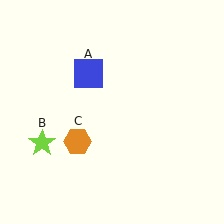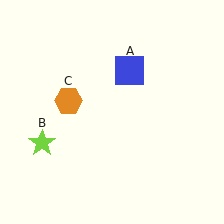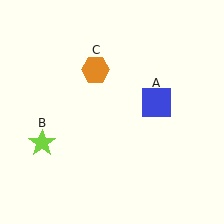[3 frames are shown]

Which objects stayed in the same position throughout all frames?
Lime star (object B) remained stationary.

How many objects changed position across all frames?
2 objects changed position: blue square (object A), orange hexagon (object C).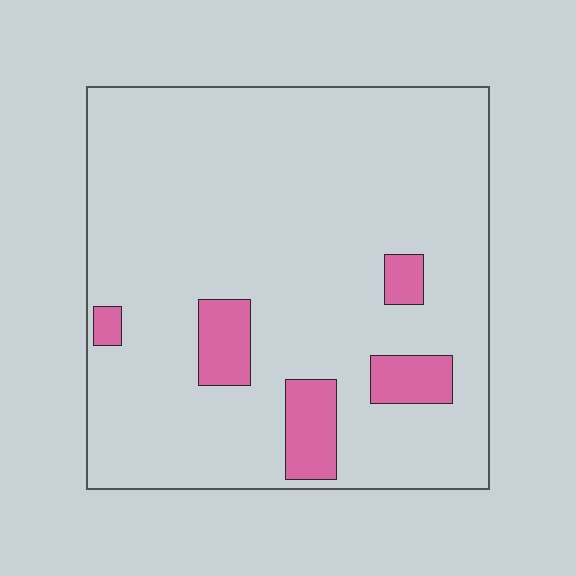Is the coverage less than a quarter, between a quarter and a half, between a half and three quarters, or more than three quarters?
Less than a quarter.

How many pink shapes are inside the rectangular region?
5.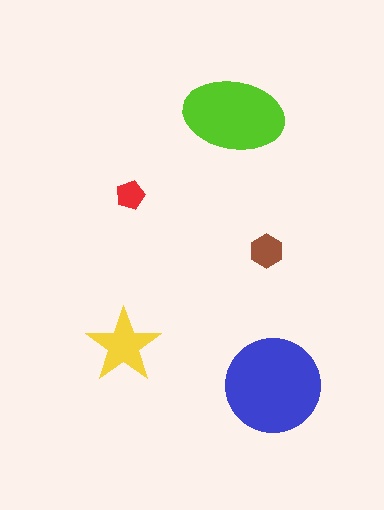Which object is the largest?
The blue circle.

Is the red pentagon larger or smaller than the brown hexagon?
Smaller.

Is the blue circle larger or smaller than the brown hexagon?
Larger.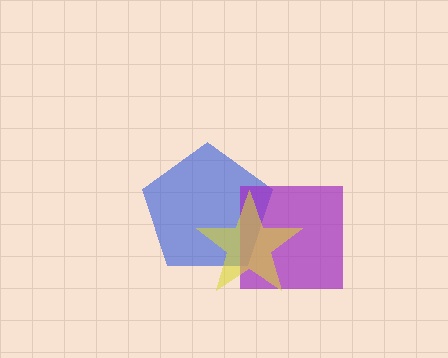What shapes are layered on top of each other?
The layered shapes are: a blue pentagon, a purple square, a yellow star.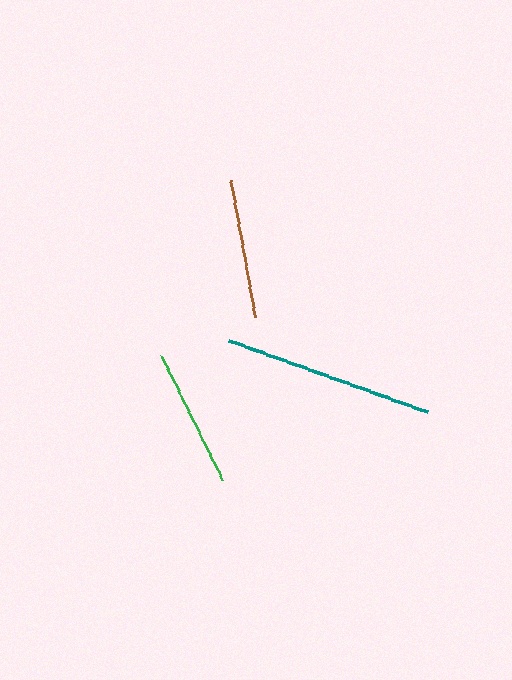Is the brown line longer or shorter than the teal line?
The teal line is longer than the brown line.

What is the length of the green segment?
The green segment is approximately 138 pixels long.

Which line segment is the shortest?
The green line is the shortest at approximately 138 pixels.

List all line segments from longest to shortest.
From longest to shortest: teal, brown, green.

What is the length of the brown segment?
The brown segment is approximately 139 pixels long.